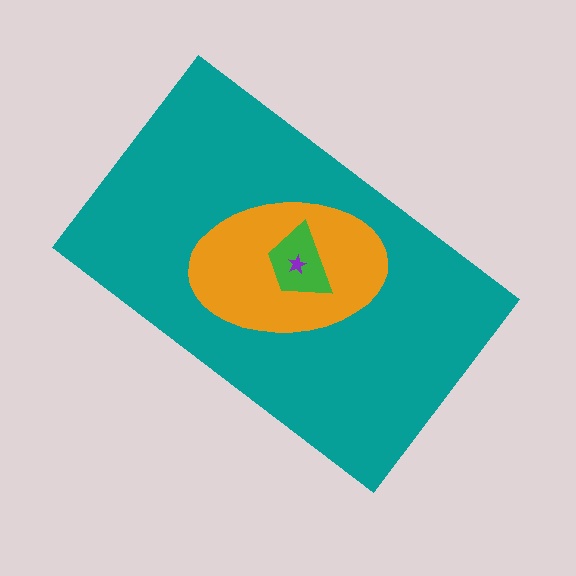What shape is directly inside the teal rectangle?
The orange ellipse.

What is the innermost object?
The purple star.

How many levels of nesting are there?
4.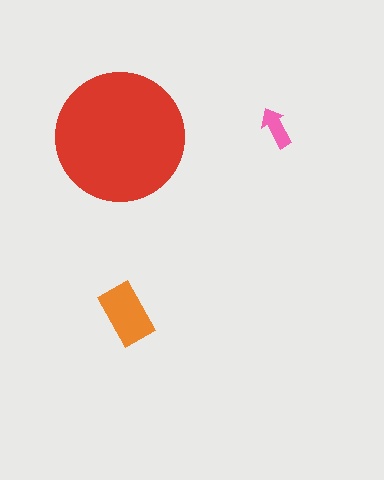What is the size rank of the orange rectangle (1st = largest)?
2nd.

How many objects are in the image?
There are 3 objects in the image.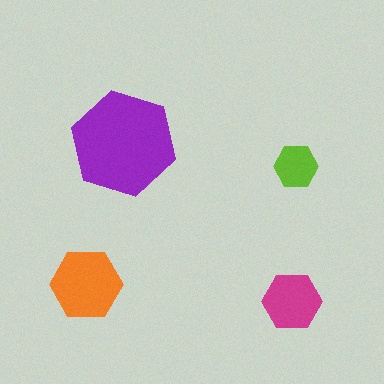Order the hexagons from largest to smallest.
the purple one, the orange one, the magenta one, the lime one.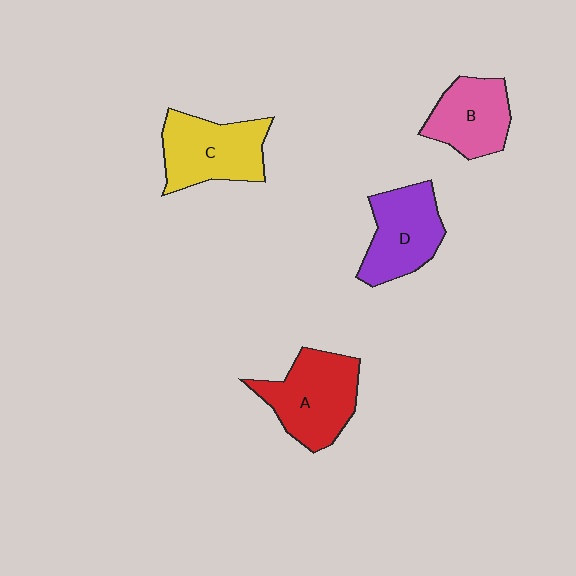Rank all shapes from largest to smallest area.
From largest to smallest: A (red), C (yellow), D (purple), B (pink).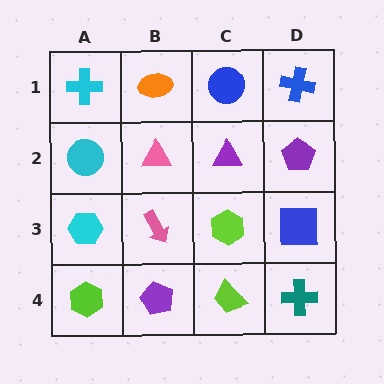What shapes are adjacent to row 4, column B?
A pink arrow (row 3, column B), a lime hexagon (row 4, column A), a lime trapezoid (row 4, column C).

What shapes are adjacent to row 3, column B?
A pink triangle (row 2, column B), a purple pentagon (row 4, column B), a cyan hexagon (row 3, column A), a lime hexagon (row 3, column C).